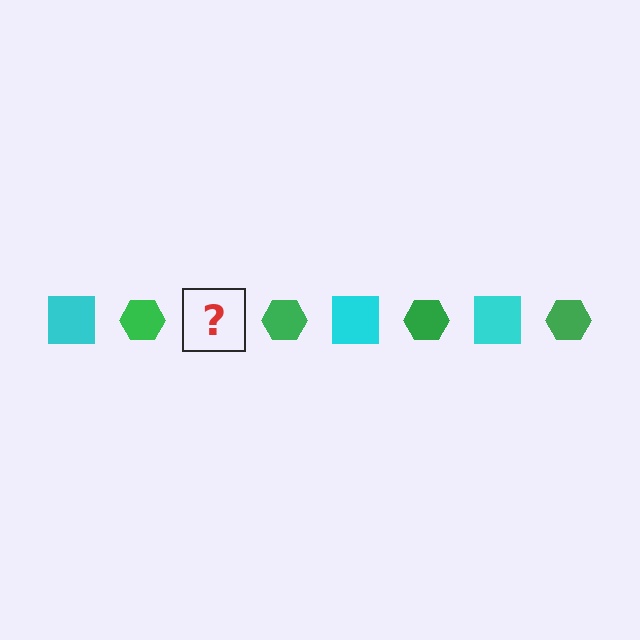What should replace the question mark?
The question mark should be replaced with a cyan square.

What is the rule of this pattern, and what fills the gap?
The rule is that the pattern alternates between cyan square and green hexagon. The gap should be filled with a cyan square.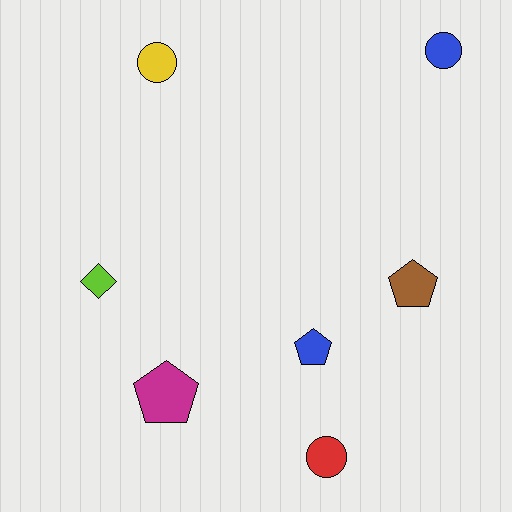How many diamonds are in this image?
There is 1 diamond.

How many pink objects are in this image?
There are no pink objects.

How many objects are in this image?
There are 7 objects.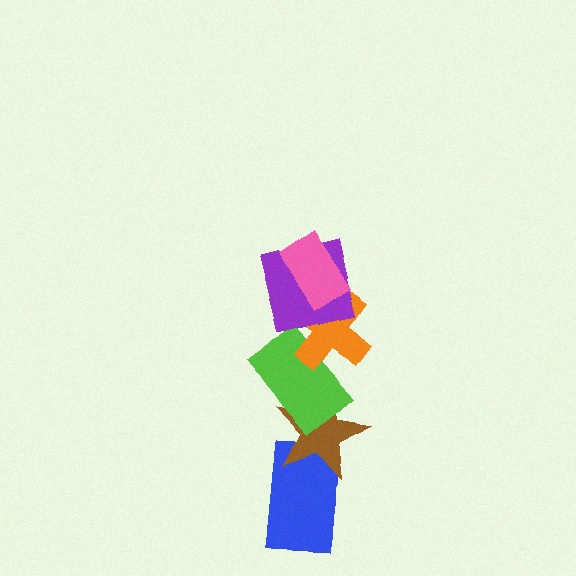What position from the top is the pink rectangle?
The pink rectangle is 1st from the top.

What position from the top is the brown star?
The brown star is 5th from the top.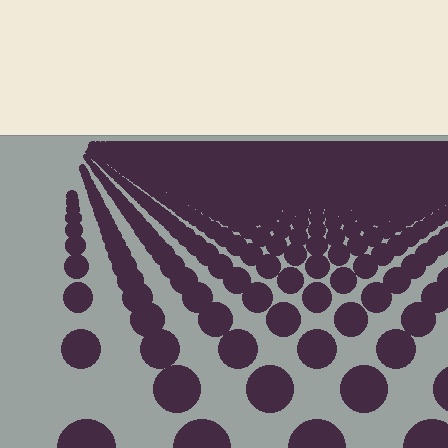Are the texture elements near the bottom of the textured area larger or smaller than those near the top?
Larger. Near the bottom, elements are closer to the viewer and appear at a bigger on-screen size.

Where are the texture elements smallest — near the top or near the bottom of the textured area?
Near the top.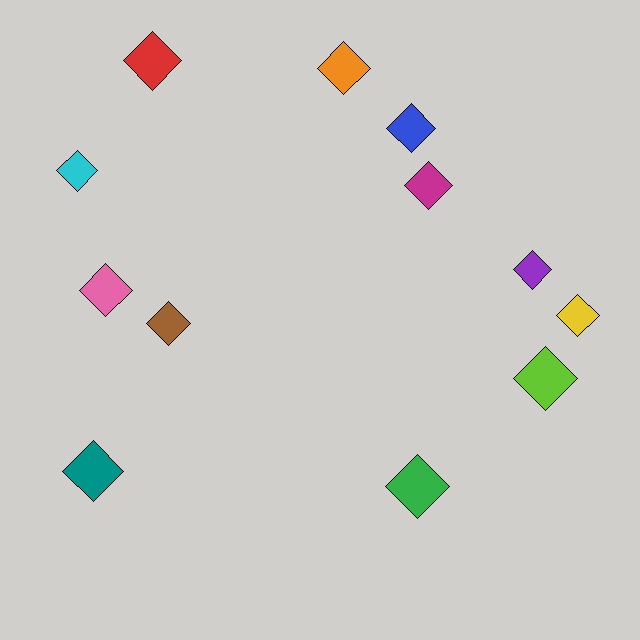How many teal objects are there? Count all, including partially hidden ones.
There is 1 teal object.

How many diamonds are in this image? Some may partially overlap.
There are 12 diamonds.